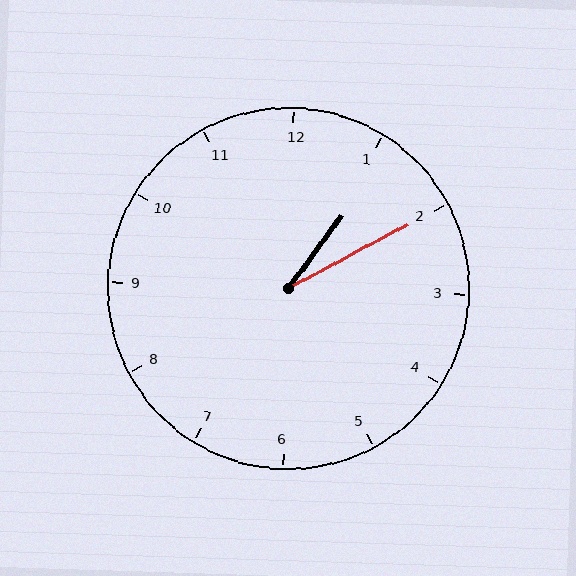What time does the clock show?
1:10.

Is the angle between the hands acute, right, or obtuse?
It is acute.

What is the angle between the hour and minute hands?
Approximately 25 degrees.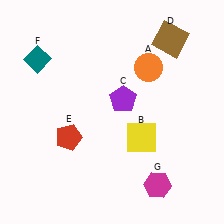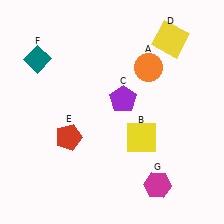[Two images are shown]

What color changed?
The square (D) changed from brown in Image 1 to yellow in Image 2.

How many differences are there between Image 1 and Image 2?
There is 1 difference between the two images.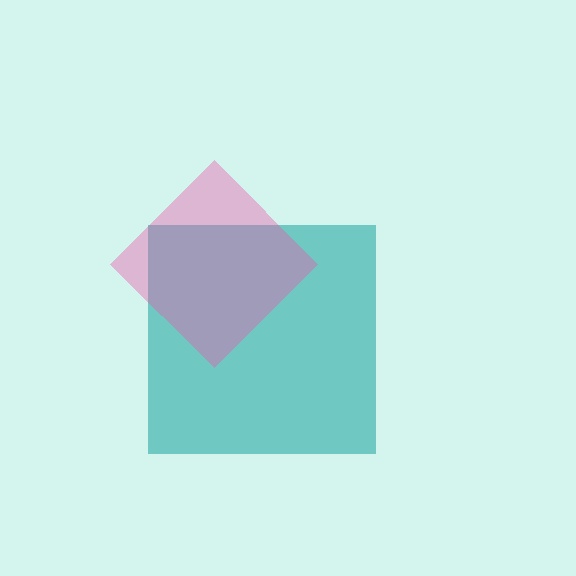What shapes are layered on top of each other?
The layered shapes are: a teal square, a pink diamond.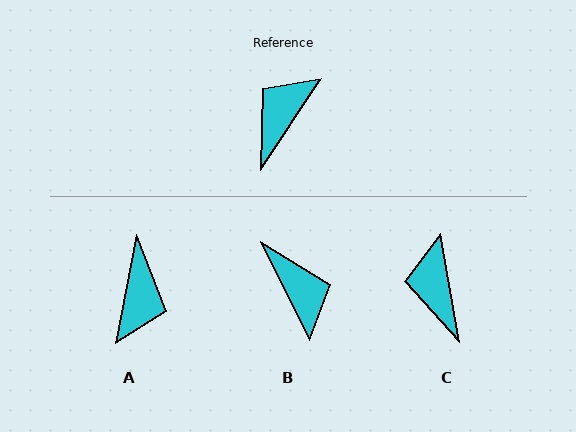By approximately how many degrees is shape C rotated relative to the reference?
Approximately 43 degrees counter-clockwise.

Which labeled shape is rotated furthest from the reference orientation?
A, about 157 degrees away.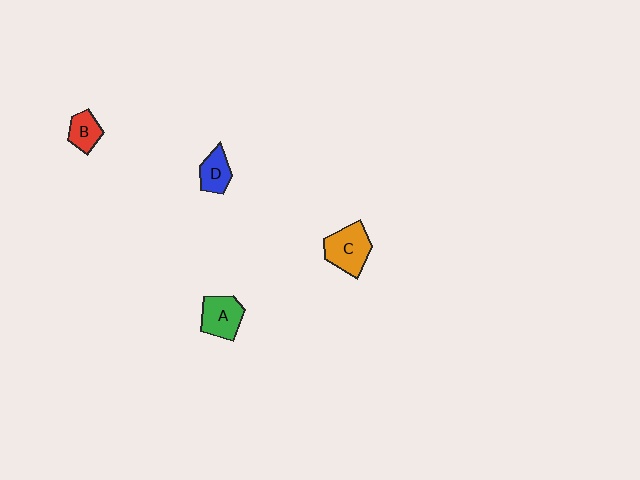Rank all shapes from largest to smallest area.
From largest to smallest: C (orange), A (green), D (blue), B (red).